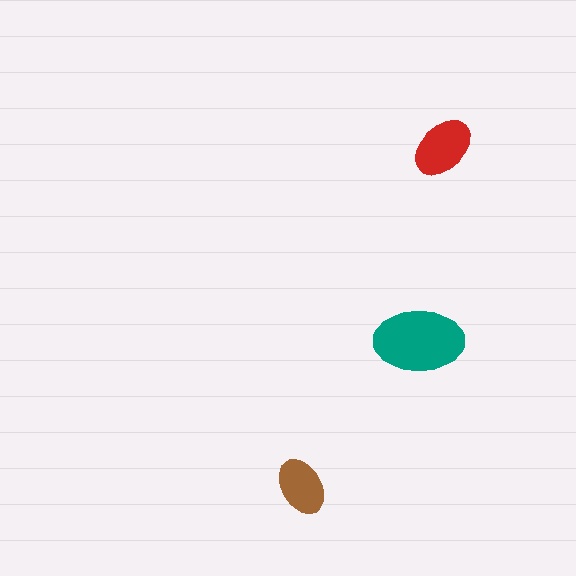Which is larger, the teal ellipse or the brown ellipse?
The teal one.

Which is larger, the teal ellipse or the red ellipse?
The teal one.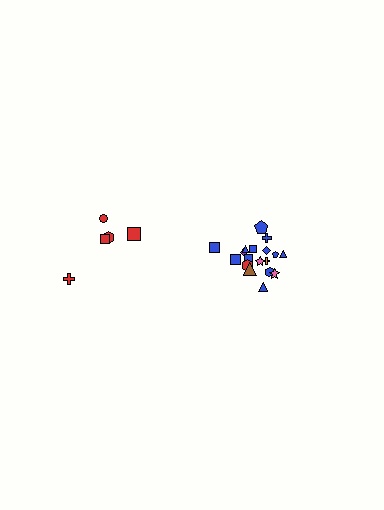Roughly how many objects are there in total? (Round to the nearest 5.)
Roughly 25 objects in total.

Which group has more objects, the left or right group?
The right group.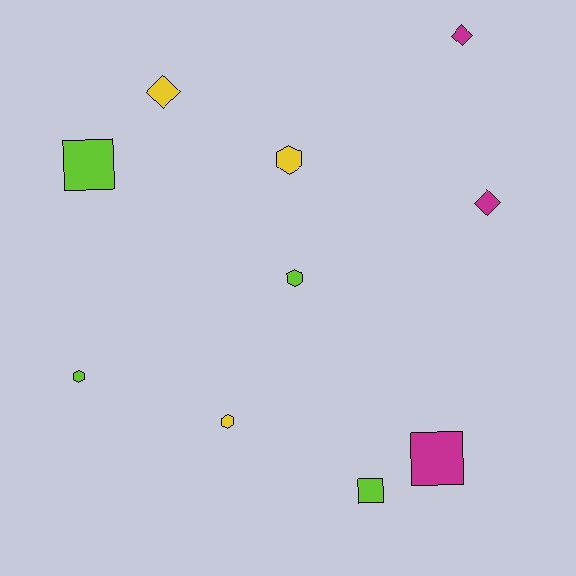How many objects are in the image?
There are 10 objects.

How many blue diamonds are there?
There are no blue diamonds.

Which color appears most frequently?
Lime, with 4 objects.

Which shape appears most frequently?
Hexagon, with 4 objects.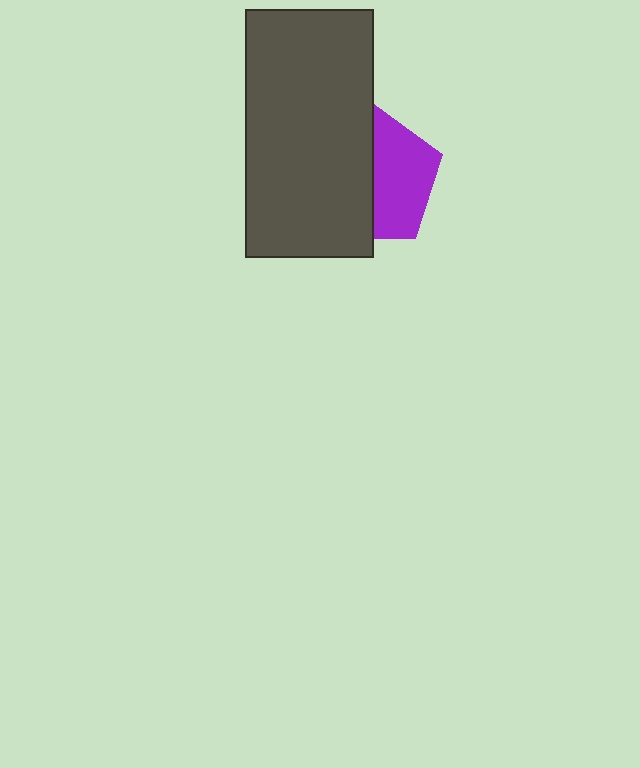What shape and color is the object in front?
The object in front is a dark gray rectangle.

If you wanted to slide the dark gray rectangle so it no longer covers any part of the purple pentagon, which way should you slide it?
Slide it left — that is the most direct way to separate the two shapes.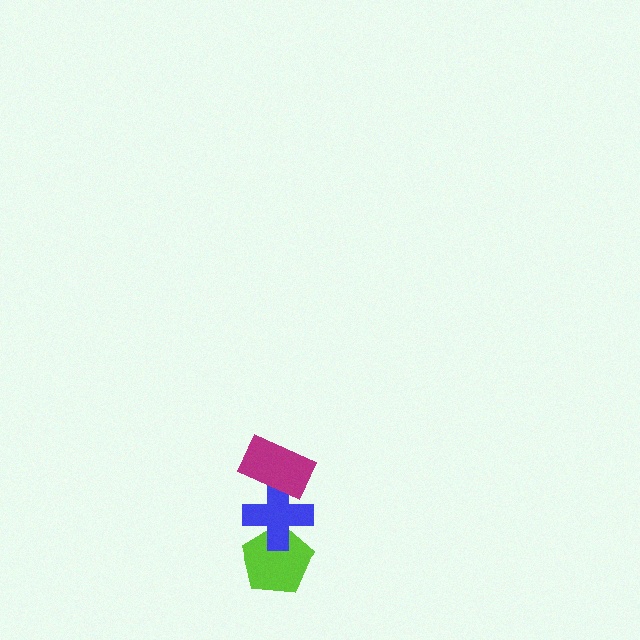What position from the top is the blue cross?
The blue cross is 2nd from the top.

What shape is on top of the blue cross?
The magenta rectangle is on top of the blue cross.